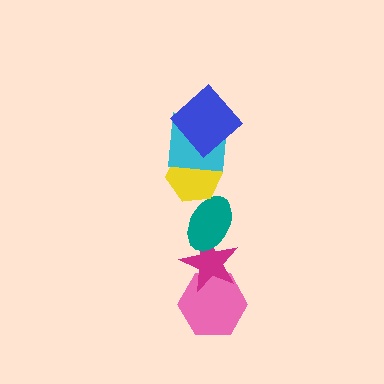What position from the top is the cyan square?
The cyan square is 2nd from the top.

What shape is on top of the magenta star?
The teal ellipse is on top of the magenta star.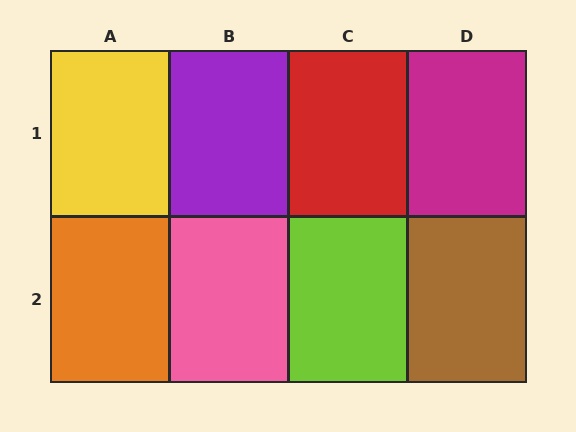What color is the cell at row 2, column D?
Brown.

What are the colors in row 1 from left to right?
Yellow, purple, red, magenta.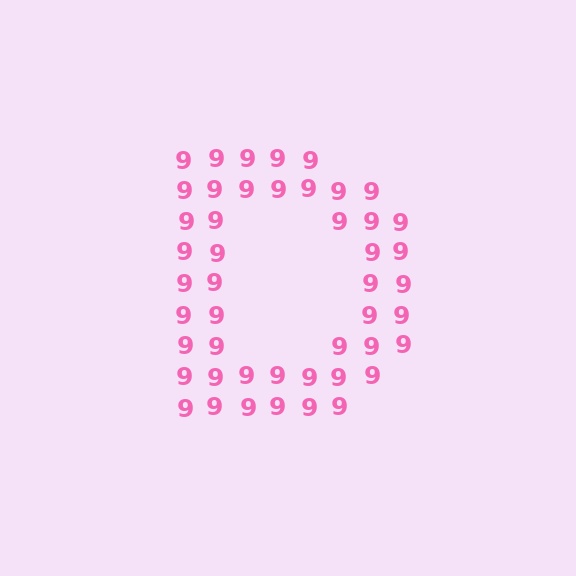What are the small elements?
The small elements are digit 9's.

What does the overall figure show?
The overall figure shows the letter D.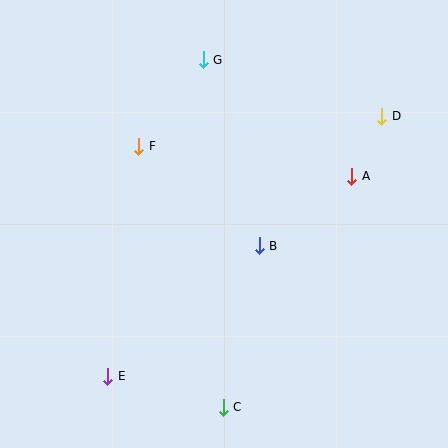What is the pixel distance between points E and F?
The distance between E and F is 232 pixels.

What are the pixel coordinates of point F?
Point F is at (139, 146).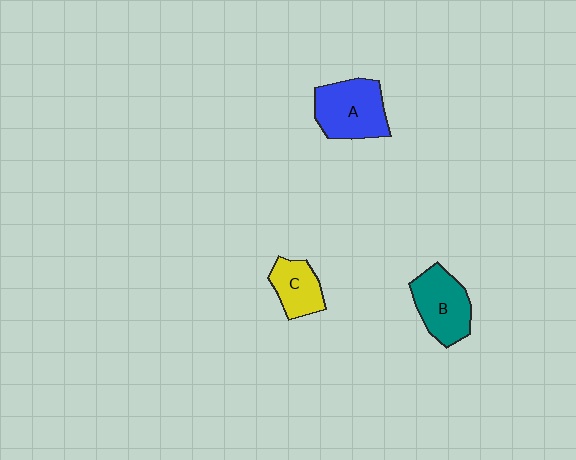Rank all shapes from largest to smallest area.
From largest to smallest: A (blue), B (teal), C (yellow).